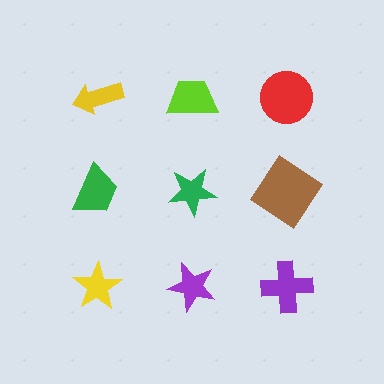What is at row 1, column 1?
A yellow arrow.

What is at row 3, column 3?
A purple cross.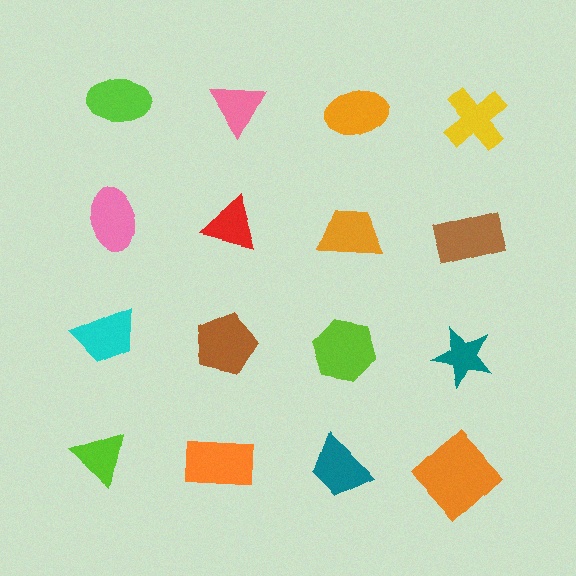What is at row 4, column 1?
A lime triangle.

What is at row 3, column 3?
A lime hexagon.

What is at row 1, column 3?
An orange ellipse.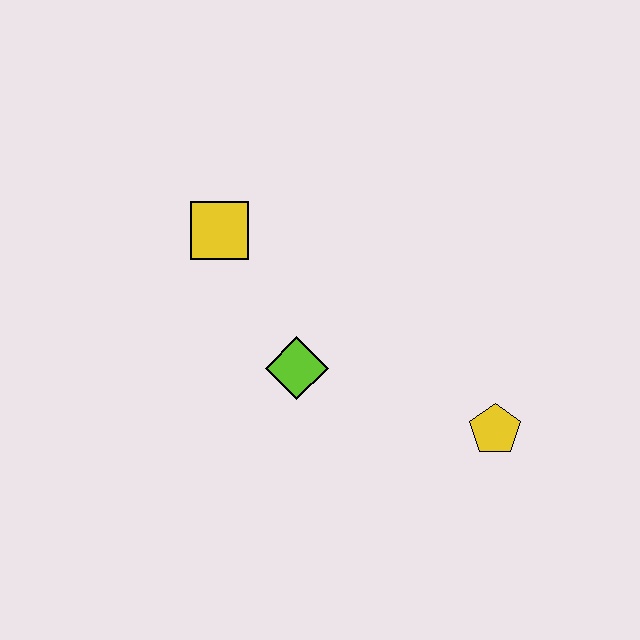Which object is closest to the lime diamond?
The yellow square is closest to the lime diamond.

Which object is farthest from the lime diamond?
The yellow pentagon is farthest from the lime diamond.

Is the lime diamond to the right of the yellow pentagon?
No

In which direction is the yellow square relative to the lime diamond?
The yellow square is above the lime diamond.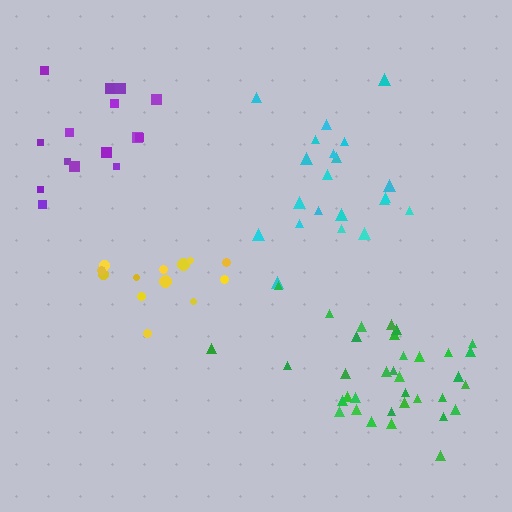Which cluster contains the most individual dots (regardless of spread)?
Green (35).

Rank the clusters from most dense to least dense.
green, yellow, cyan, purple.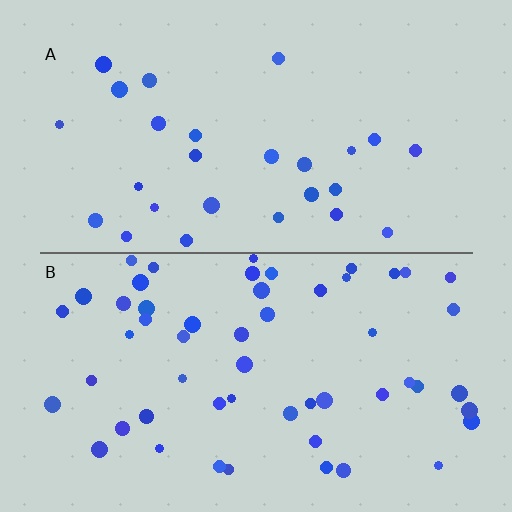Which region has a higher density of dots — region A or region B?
B (the bottom).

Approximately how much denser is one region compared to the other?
Approximately 2.0× — region B over region A.